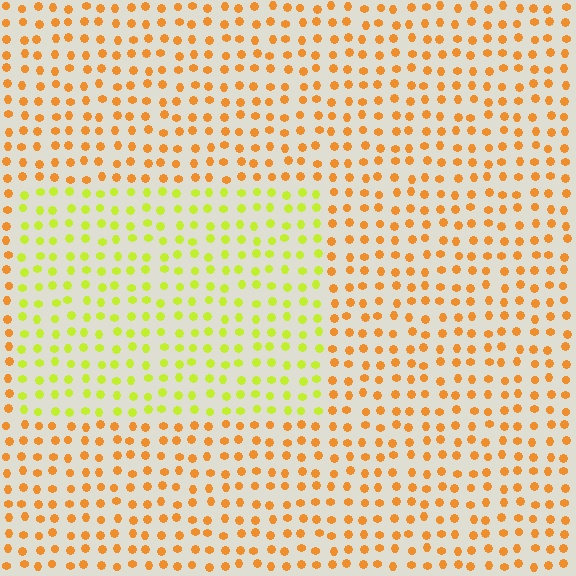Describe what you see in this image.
The image is filled with small orange elements in a uniform arrangement. A rectangle-shaped region is visible where the elements are tinted to a slightly different hue, forming a subtle color boundary.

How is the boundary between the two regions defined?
The boundary is defined purely by a slight shift in hue (about 44 degrees). Spacing, size, and orientation are identical on both sides.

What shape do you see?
I see a rectangle.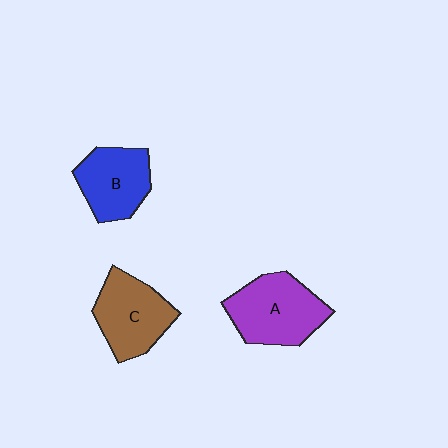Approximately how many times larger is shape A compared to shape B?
Approximately 1.2 times.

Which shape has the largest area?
Shape A (purple).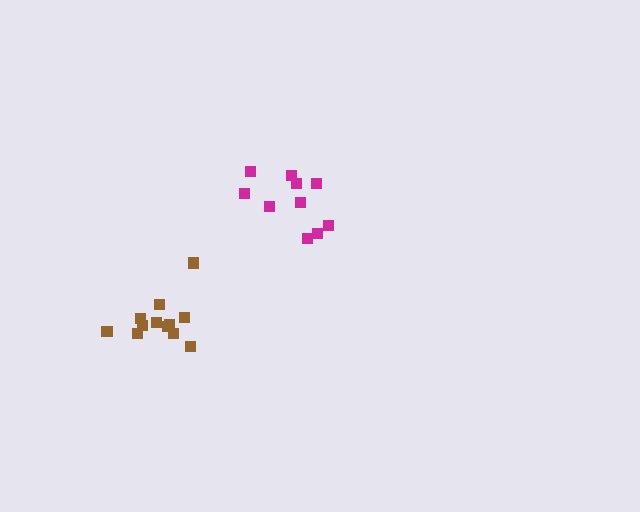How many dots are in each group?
Group 1: 10 dots, Group 2: 12 dots (22 total).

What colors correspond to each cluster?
The clusters are colored: magenta, brown.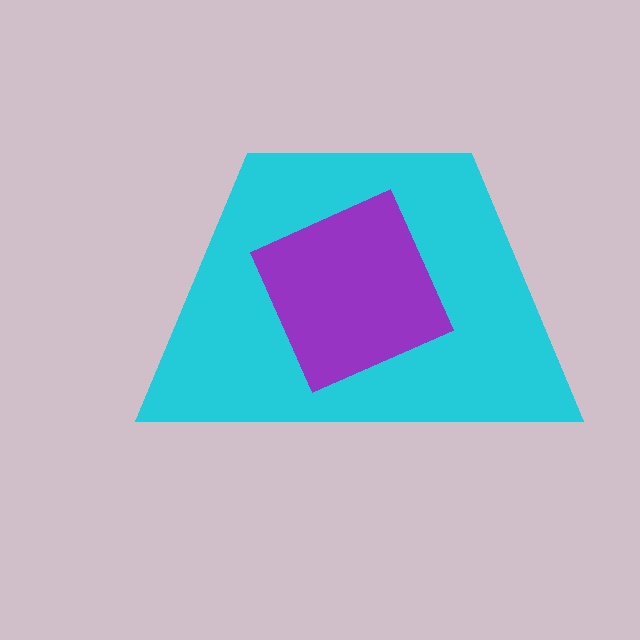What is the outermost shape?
The cyan trapezoid.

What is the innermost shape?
The purple diamond.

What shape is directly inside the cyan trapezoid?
The purple diamond.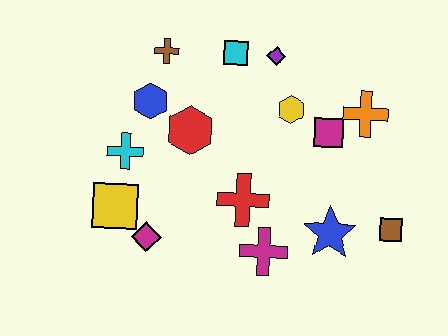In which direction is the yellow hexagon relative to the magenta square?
The yellow hexagon is to the left of the magenta square.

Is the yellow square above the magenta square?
No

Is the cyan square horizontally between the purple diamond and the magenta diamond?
Yes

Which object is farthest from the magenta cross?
The brown cross is farthest from the magenta cross.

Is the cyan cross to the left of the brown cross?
Yes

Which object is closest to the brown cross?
The blue hexagon is closest to the brown cross.